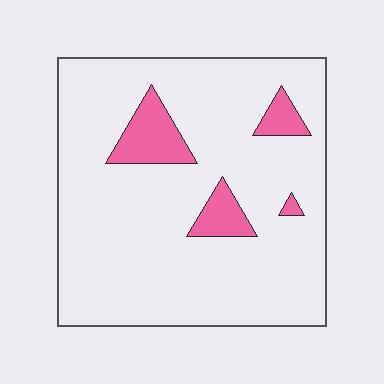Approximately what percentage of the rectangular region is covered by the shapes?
Approximately 10%.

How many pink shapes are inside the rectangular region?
4.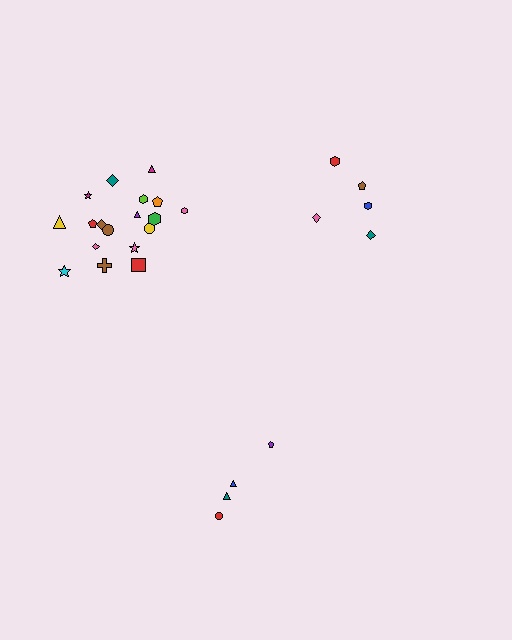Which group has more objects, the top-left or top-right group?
The top-left group.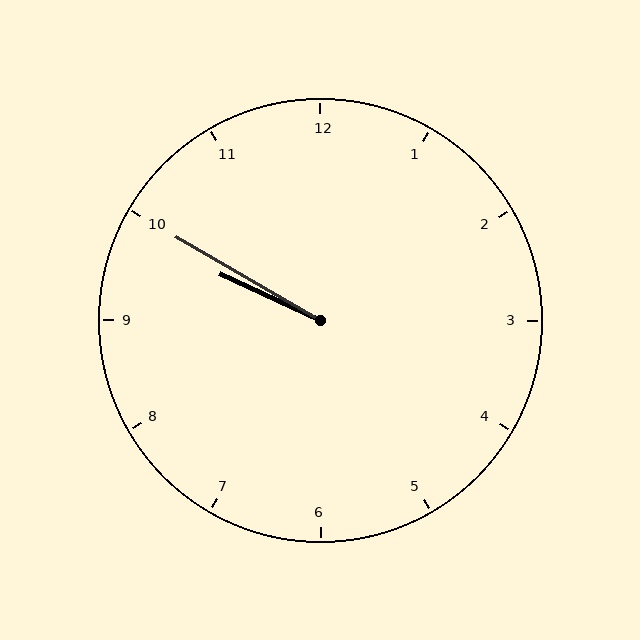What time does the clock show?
9:50.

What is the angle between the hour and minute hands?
Approximately 5 degrees.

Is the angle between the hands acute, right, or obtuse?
It is acute.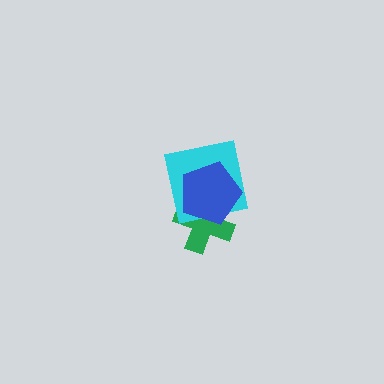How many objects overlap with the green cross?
2 objects overlap with the green cross.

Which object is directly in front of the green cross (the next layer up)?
The cyan square is directly in front of the green cross.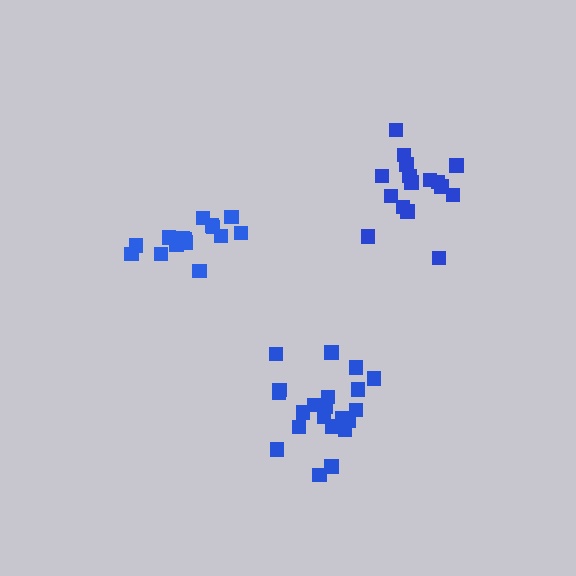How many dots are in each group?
Group 1: 16 dots, Group 2: 21 dots, Group 3: 15 dots (52 total).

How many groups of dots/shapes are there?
There are 3 groups.